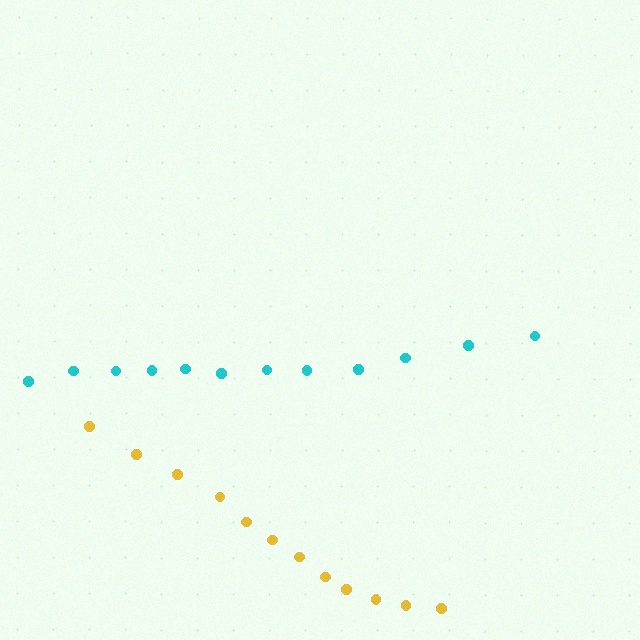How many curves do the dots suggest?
There are 2 distinct paths.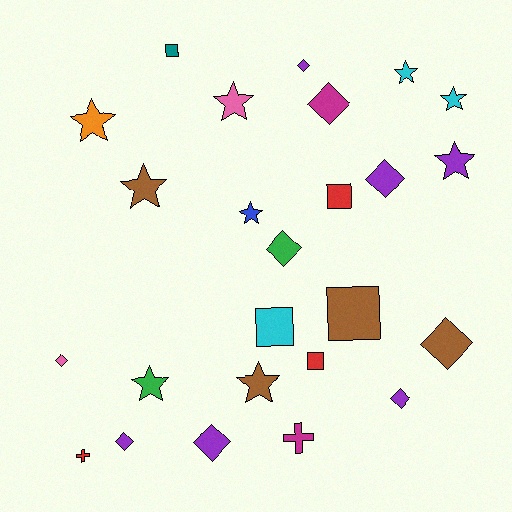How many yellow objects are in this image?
There are no yellow objects.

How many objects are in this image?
There are 25 objects.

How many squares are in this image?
There are 5 squares.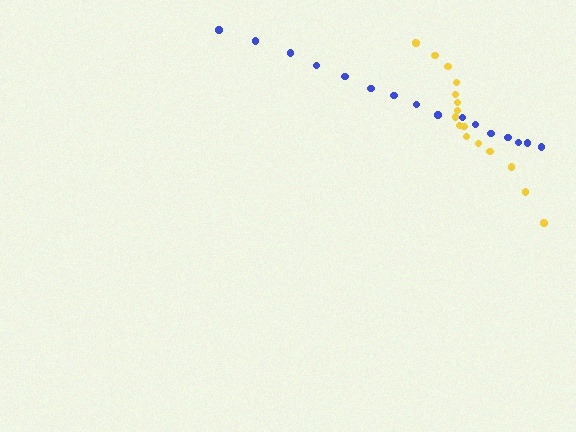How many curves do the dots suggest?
There are 2 distinct paths.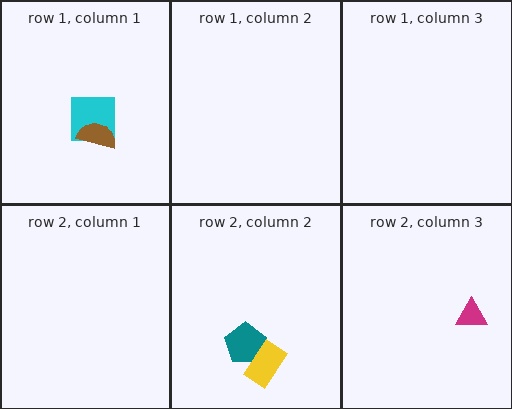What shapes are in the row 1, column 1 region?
The cyan square, the brown semicircle.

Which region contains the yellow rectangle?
The row 2, column 2 region.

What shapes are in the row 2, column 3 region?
The magenta triangle.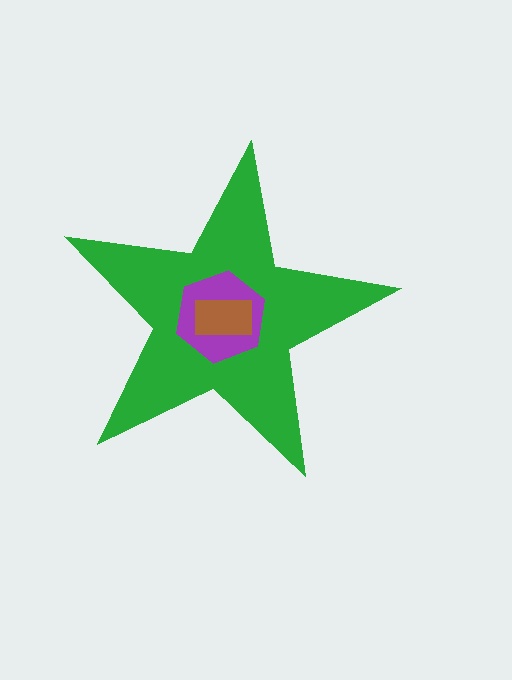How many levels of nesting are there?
3.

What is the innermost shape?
The brown rectangle.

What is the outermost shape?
The green star.